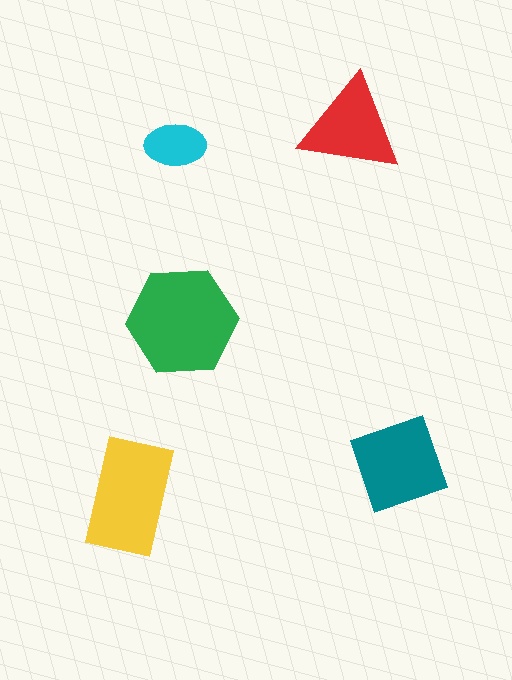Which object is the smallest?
The cyan ellipse.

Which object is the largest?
The green hexagon.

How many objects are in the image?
There are 5 objects in the image.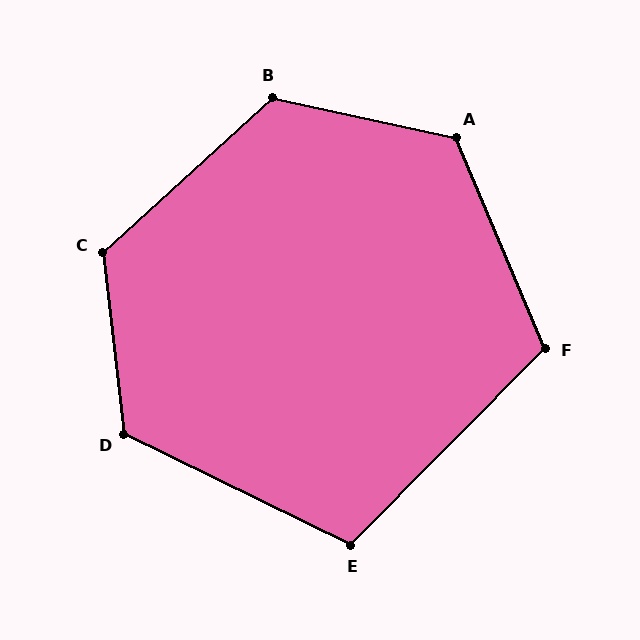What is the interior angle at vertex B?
Approximately 125 degrees (obtuse).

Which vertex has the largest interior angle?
C, at approximately 126 degrees.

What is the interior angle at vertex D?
Approximately 123 degrees (obtuse).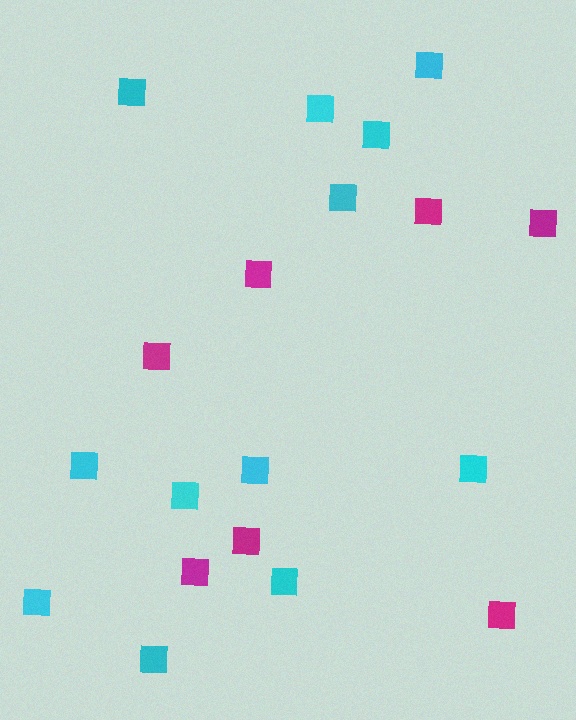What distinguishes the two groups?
There are 2 groups: one group of magenta squares (7) and one group of cyan squares (12).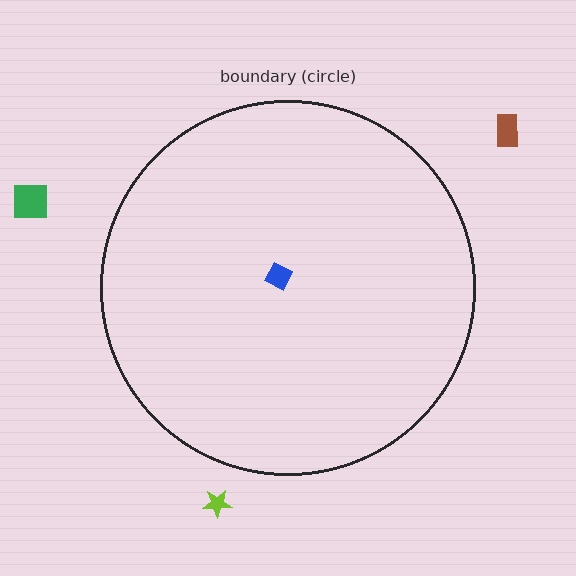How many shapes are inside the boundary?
1 inside, 3 outside.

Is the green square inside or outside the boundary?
Outside.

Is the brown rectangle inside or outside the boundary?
Outside.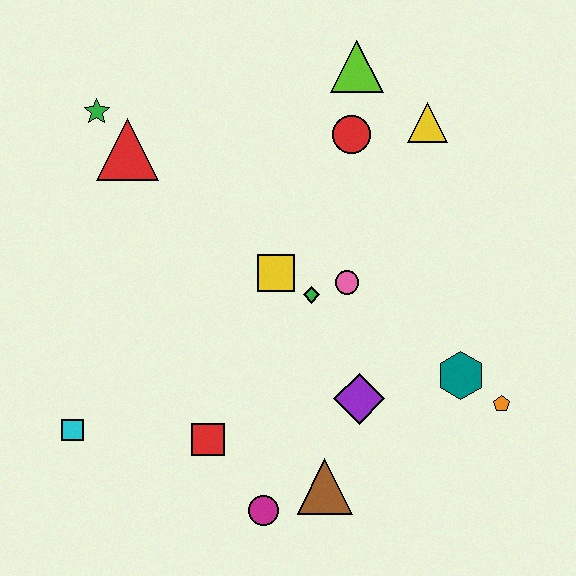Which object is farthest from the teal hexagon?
The green star is farthest from the teal hexagon.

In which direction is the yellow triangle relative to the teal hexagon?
The yellow triangle is above the teal hexagon.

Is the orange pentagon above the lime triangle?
No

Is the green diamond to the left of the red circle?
Yes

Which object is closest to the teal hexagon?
The orange pentagon is closest to the teal hexagon.